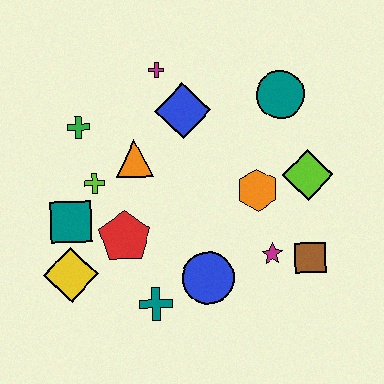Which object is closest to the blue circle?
The teal cross is closest to the blue circle.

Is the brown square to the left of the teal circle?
No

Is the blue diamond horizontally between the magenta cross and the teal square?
No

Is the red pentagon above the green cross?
No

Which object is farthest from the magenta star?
The green cross is farthest from the magenta star.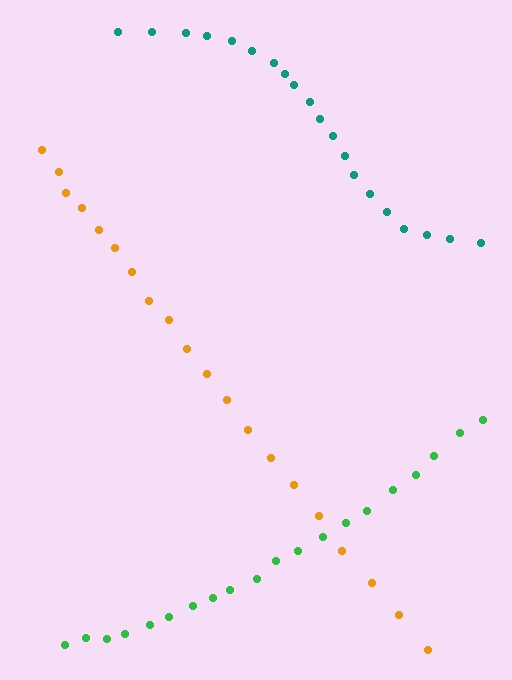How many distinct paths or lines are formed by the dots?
There are 3 distinct paths.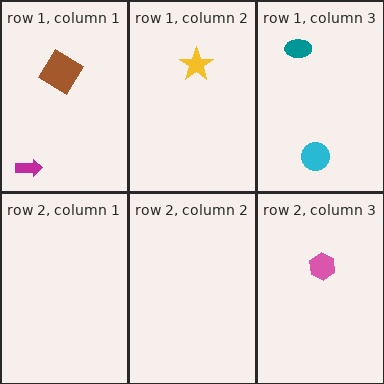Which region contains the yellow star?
The row 1, column 2 region.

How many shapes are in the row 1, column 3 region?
2.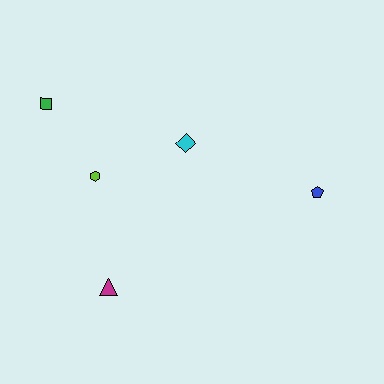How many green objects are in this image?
There is 1 green object.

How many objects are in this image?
There are 5 objects.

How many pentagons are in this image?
There is 1 pentagon.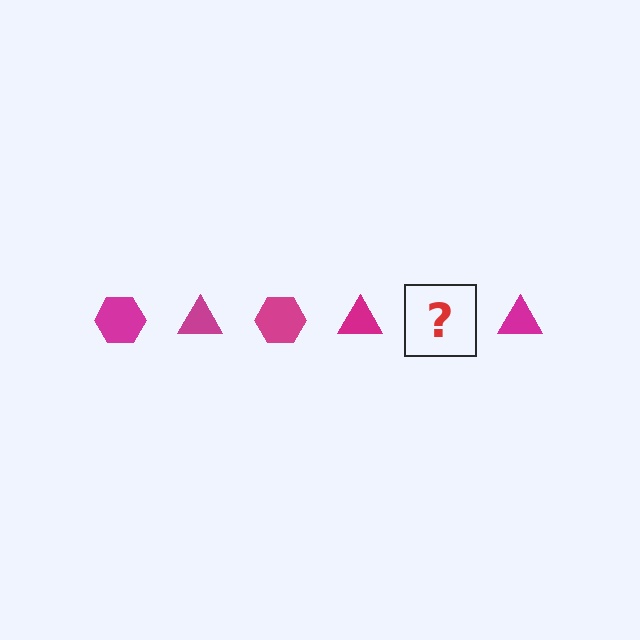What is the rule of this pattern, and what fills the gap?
The rule is that the pattern cycles through hexagon, triangle shapes in magenta. The gap should be filled with a magenta hexagon.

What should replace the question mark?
The question mark should be replaced with a magenta hexagon.